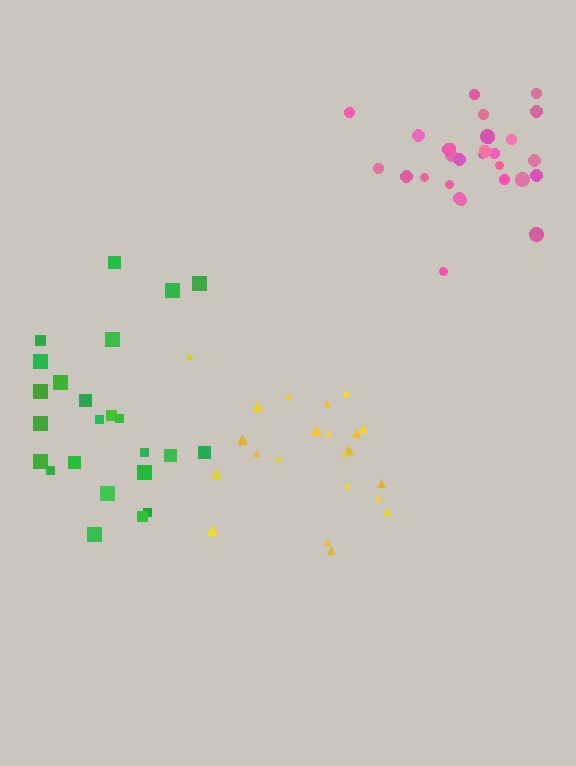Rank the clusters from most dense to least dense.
pink, yellow, green.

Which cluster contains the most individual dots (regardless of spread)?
Pink (30).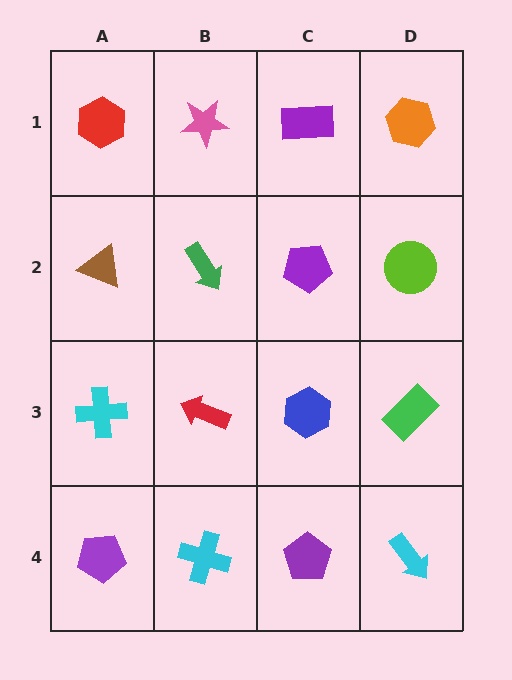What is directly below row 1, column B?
A green arrow.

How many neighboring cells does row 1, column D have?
2.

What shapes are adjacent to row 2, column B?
A pink star (row 1, column B), a red arrow (row 3, column B), a brown triangle (row 2, column A), a purple pentagon (row 2, column C).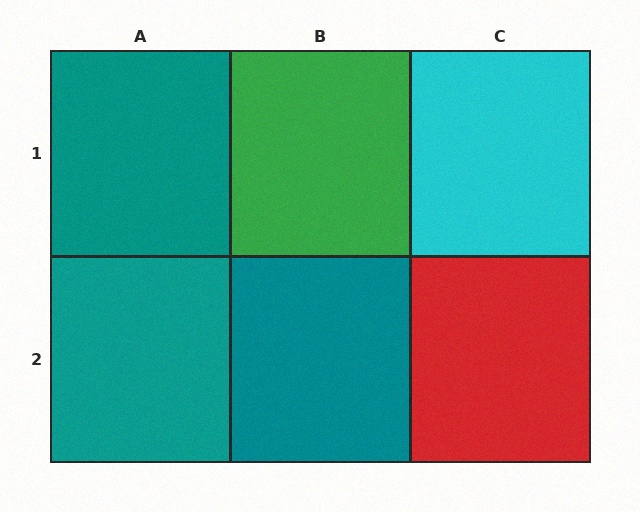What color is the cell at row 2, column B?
Teal.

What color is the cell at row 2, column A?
Teal.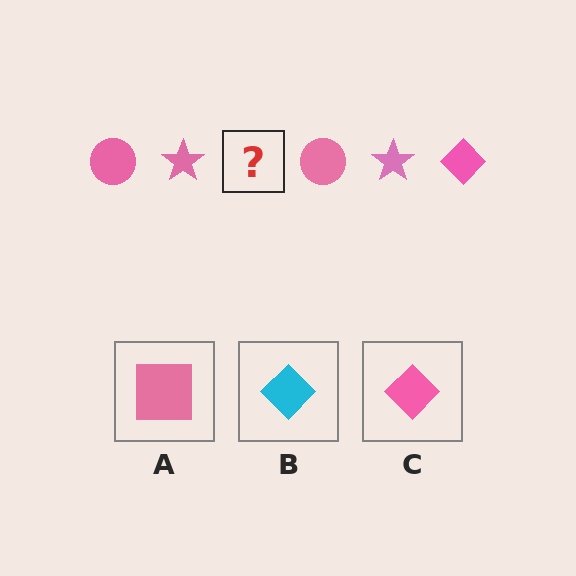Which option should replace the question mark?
Option C.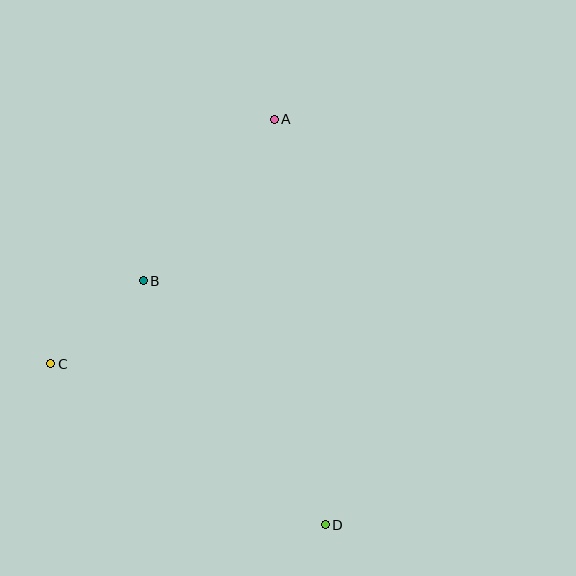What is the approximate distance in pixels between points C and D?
The distance between C and D is approximately 319 pixels.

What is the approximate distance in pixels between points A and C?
The distance between A and C is approximately 331 pixels.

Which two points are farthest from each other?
Points A and D are farthest from each other.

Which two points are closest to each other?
Points B and C are closest to each other.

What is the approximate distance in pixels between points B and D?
The distance between B and D is approximately 305 pixels.